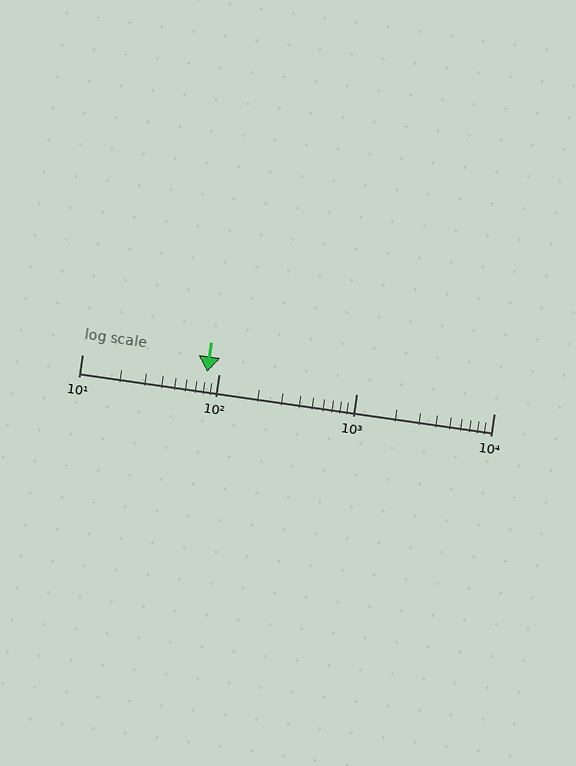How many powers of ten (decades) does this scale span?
The scale spans 3 decades, from 10 to 10000.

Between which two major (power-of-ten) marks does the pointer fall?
The pointer is between 10 and 100.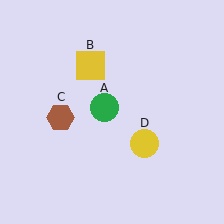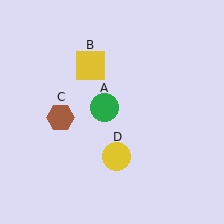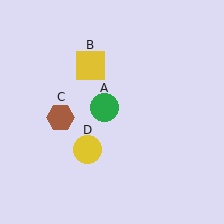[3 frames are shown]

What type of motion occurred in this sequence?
The yellow circle (object D) rotated clockwise around the center of the scene.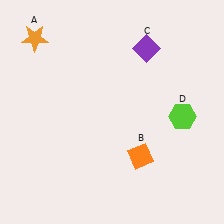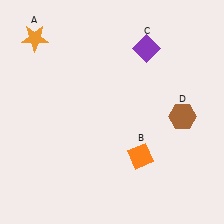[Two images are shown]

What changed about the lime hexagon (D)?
In Image 1, D is lime. In Image 2, it changed to brown.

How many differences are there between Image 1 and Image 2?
There is 1 difference between the two images.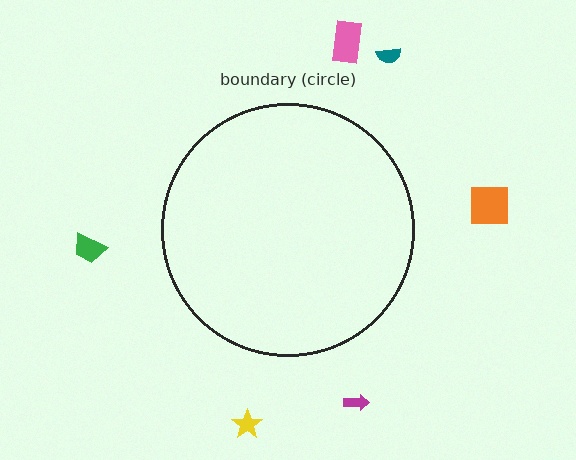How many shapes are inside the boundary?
0 inside, 6 outside.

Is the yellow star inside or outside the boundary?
Outside.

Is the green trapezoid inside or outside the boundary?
Outside.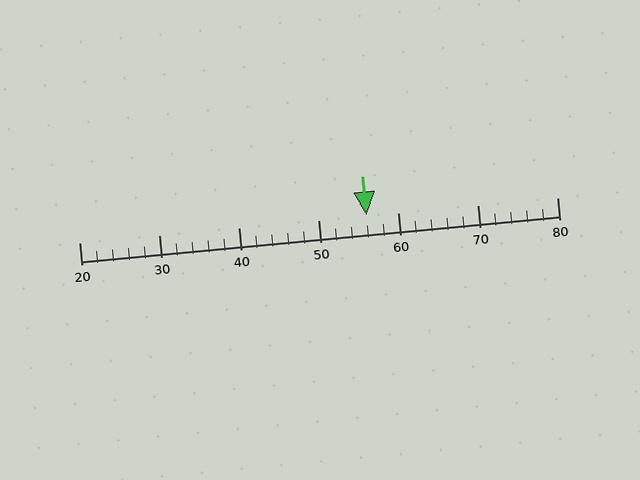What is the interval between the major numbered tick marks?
The major tick marks are spaced 10 units apart.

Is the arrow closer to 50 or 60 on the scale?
The arrow is closer to 60.